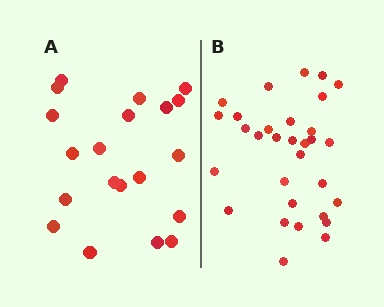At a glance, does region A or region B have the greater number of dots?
Region B (the right region) has more dots.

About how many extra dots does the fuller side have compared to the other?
Region B has roughly 12 or so more dots than region A.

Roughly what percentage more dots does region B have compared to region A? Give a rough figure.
About 55% more.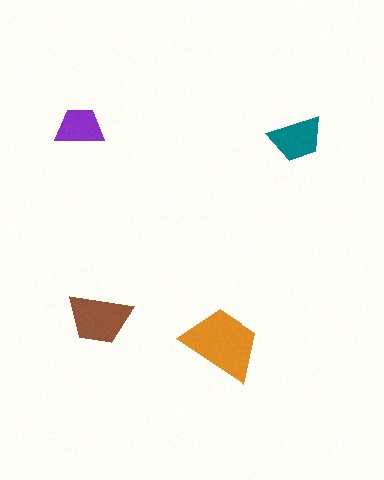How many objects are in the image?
There are 4 objects in the image.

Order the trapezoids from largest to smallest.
the orange one, the brown one, the teal one, the purple one.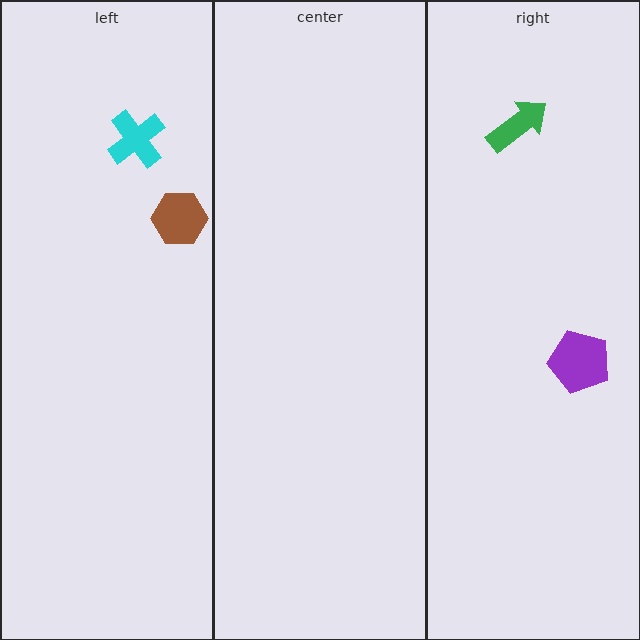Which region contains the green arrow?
The right region.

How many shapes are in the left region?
2.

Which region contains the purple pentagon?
The right region.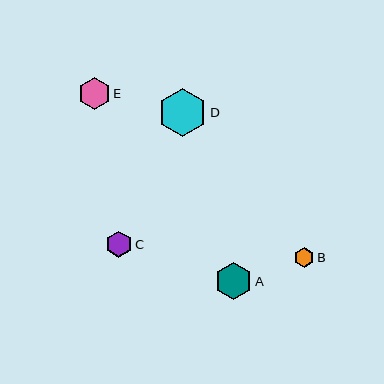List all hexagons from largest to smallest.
From largest to smallest: D, A, E, C, B.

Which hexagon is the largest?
Hexagon D is the largest with a size of approximately 48 pixels.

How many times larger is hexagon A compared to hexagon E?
Hexagon A is approximately 1.2 times the size of hexagon E.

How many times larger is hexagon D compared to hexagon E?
Hexagon D is approximately 1.5 times the size of hexagon E.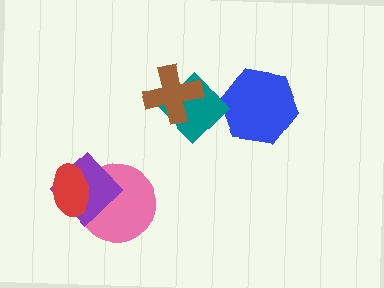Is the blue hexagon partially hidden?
Yes, it is partially covered by another shape.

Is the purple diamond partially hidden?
Yes, it is partially covered by another shape.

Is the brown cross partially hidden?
No, no other shape covers it.